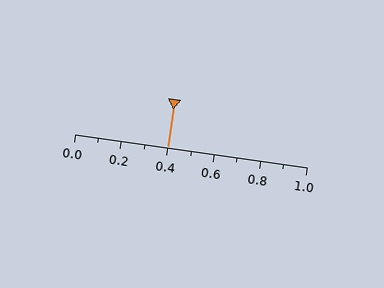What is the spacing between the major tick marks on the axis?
The major ticks are spaced 0.2 apart.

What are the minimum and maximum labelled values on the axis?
The axis runs from 0.0 to 1.0.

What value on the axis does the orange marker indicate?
The marker indicates approximately 0.4.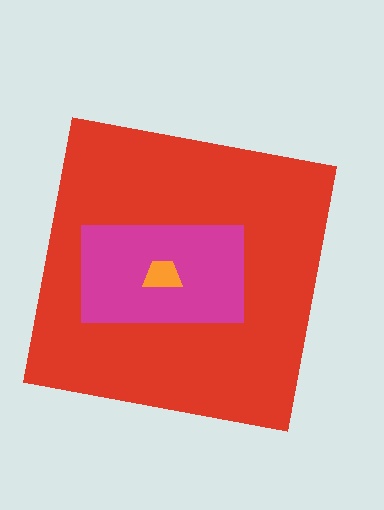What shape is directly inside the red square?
The magenta rectangle.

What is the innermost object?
The orange trapezoid.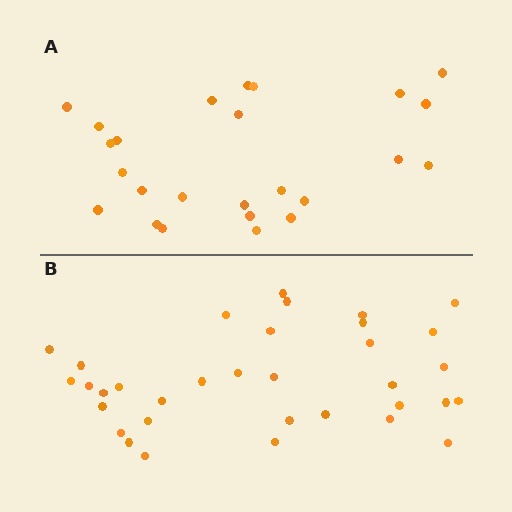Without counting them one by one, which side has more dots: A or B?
Region B (the bottom region) has more dots.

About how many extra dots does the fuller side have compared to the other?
Region B has roughly 8 or so more dots than region A.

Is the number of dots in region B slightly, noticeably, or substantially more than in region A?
Region B has noticeably more, but not dramatically so. The ratio is roughly 1.4 to 1.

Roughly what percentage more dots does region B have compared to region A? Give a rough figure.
About 35% more.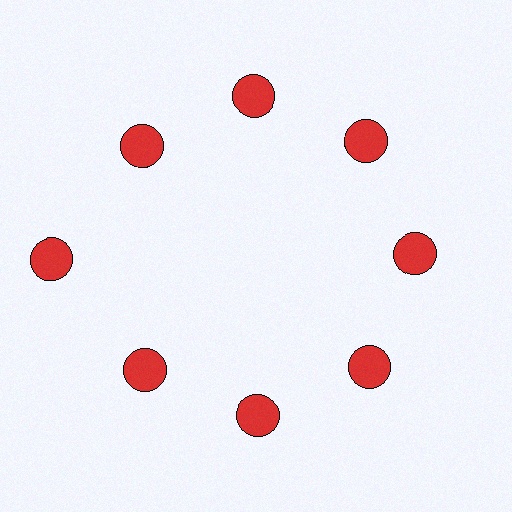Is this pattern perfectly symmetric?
No. The 8 red circles are arranged in a ring, but one element near the 9 o'clock position is pushed outward from the center, breaking the 8-fold rotational symmetry.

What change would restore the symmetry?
The symmetry would be restored by moving it inward, back onto the ring so that all 8 circles sit at equal angles and equal distance from the center.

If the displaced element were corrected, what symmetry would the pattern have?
It would have 8-fold rotational symmetry — the pattern would map onto itself every 45 degrees.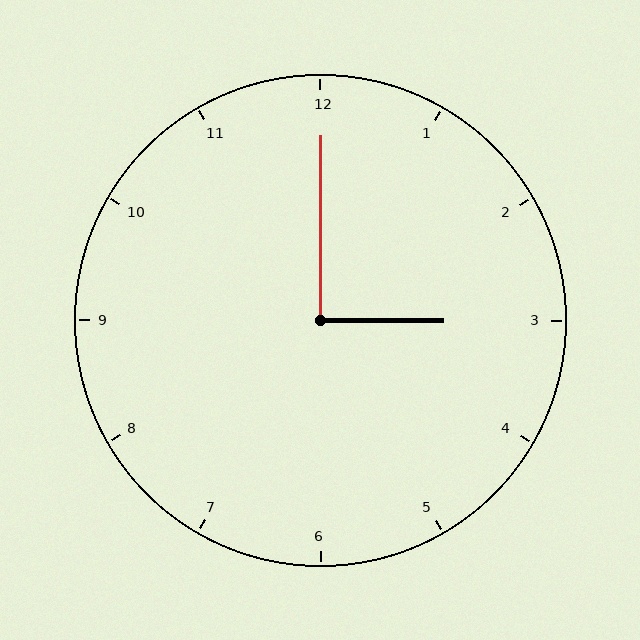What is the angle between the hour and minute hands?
Approximately 90 degrees.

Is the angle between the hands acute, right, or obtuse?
It is right.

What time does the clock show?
3:00.